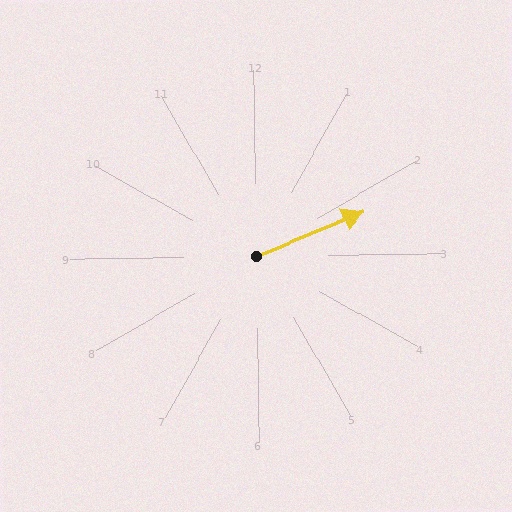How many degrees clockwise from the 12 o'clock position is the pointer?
Approximately 68 degrees.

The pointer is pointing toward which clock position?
Roughly 2 o'clock.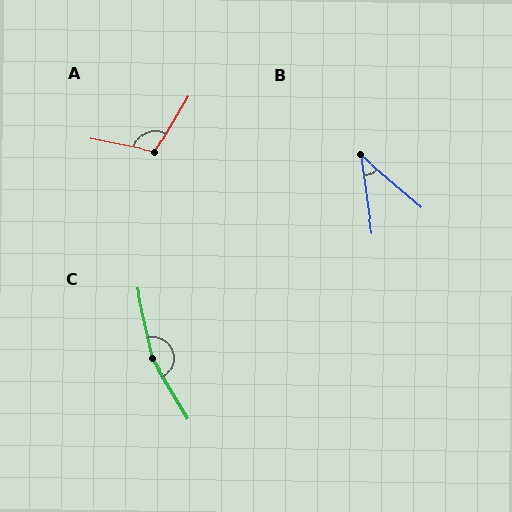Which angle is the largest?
C, at approximately 162 degrees.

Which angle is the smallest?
B, at approximately 42 degrees.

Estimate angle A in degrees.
Approximately 110 degrees.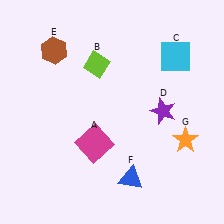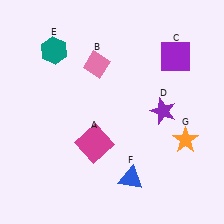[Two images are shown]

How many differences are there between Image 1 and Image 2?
There are 3 differences between the two images.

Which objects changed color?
B changed from lime to pink. C changed from cyan to purple. E changed from brown to teal.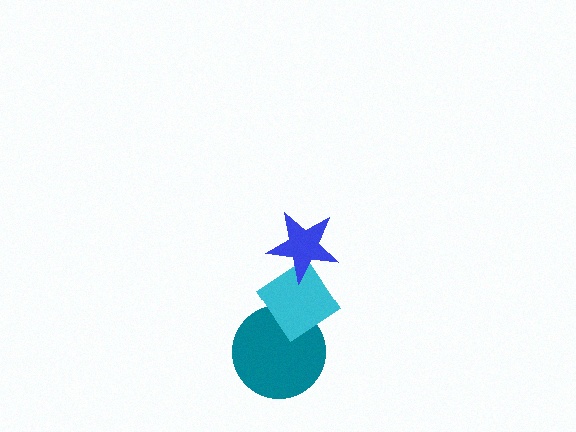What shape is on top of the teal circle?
The cyan diamond is on top of the teal circle.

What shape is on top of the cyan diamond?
The blue star is on top of the cyan diamond.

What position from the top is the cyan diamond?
The cyan diamond is 2nd from the top.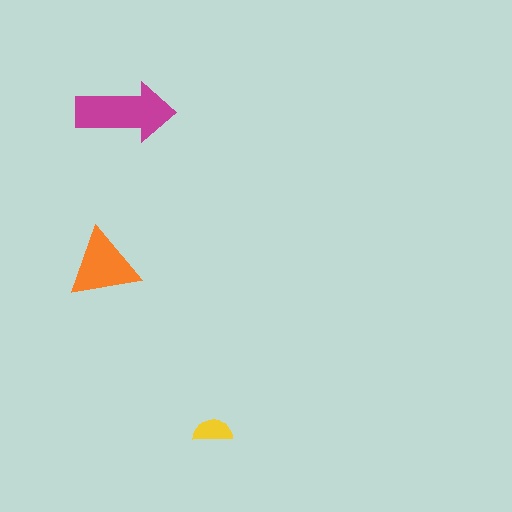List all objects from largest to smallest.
The magenta arrow, the orange triangle, the yellow semicircle.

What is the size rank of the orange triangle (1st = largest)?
2nd.